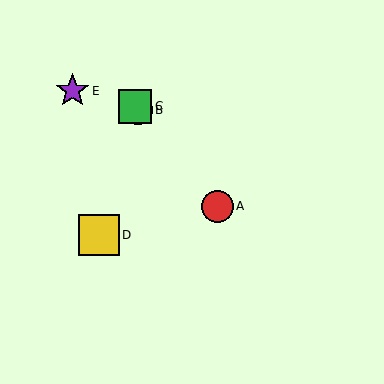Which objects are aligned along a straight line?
Objects A, B, C are aligned along a straight line.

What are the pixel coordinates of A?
Object A is at (217, 206).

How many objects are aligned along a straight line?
3 objects (A, B, C) are aligned along a straight line.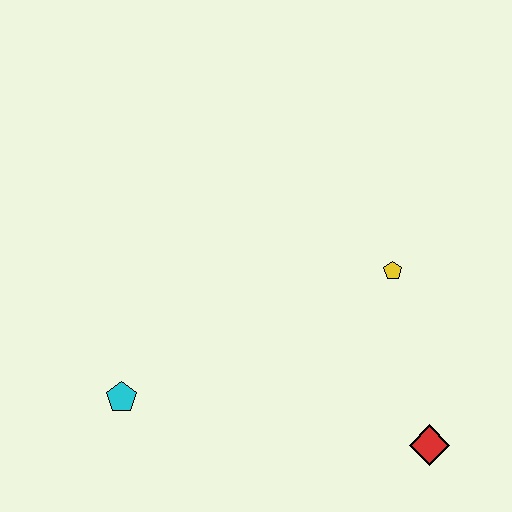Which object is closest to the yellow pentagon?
The red diamond is closest to the yellow pentagon.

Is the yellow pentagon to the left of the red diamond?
Yes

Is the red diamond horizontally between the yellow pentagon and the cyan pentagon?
No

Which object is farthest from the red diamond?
The cyan pentagon is farthest from the red diamond.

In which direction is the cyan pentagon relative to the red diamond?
The cyan pentagon is to the left of the red diamond.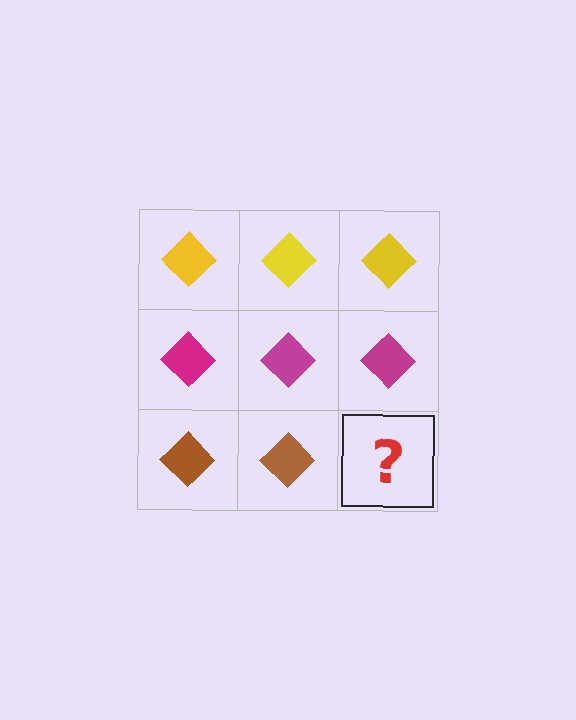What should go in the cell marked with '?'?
The missing cell should contain a brown diamond.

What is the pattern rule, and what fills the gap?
The rule is that each row has a consistent color. The gap should be filled with a brown diamond.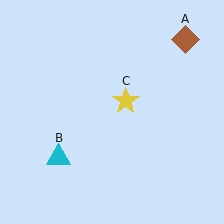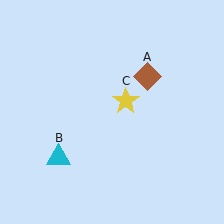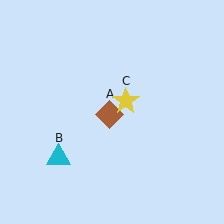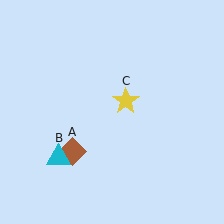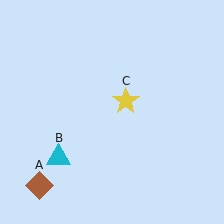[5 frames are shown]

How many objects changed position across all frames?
1 object changed position: brown diamond (object A).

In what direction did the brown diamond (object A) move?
The brown diamond (object A) moved down and to the left.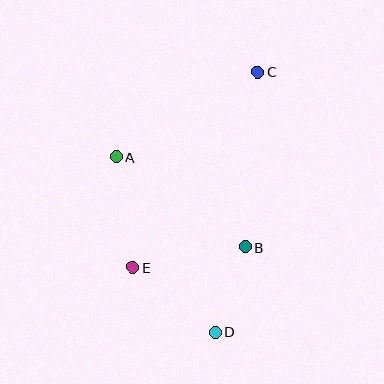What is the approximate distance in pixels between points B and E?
The distance between B and E is approximately 114 pixels.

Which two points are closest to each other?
Points B and D are closest to each other.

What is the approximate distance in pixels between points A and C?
The distance between A and C is approximately 165 pixels.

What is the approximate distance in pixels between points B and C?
The distance between B and C is approximately 176 pixels.